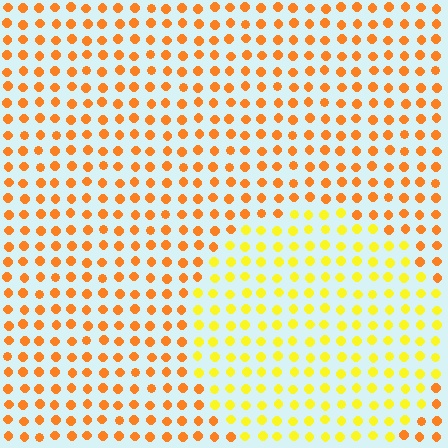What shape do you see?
I see a circle.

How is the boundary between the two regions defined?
The boundary is defined purely by a slight shift in hue (about 33 degrees). Spacing, size, and orientation are identical on both sides.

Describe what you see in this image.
The image is filled with small orange elements in a uniform arrangement. A circle-shaped region is visible where the elements are tinted to a slightly different hue, forming a subtle color boundary.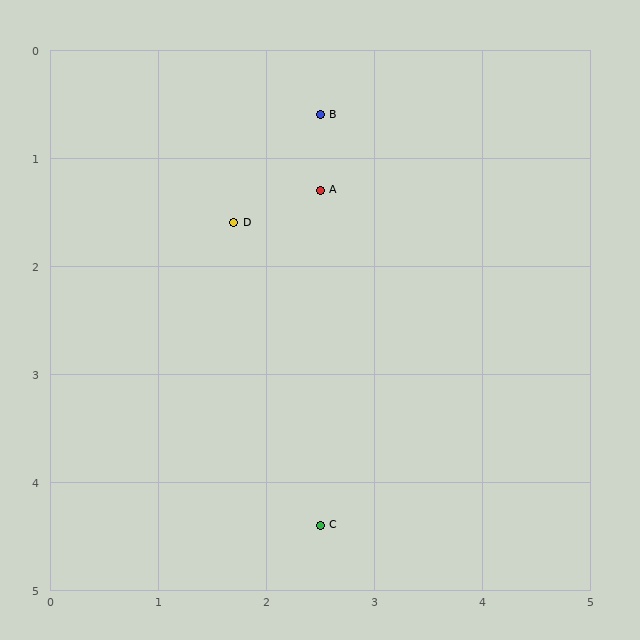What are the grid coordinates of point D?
Point D is at approximately (1.7, 1.6).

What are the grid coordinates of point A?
Point A is at approximately (2.5, 1.3).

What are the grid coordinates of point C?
Point C is at approximately (2.5, 4.4).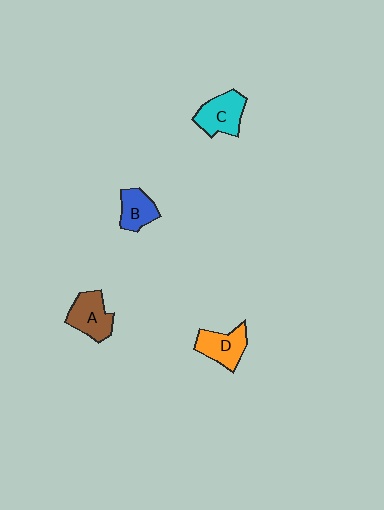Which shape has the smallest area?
Shape B (blue).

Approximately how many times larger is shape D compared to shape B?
Approximately 1.2 times.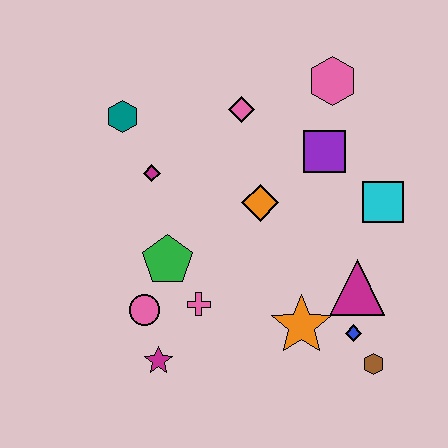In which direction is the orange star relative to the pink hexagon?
The orange star is below the pink hexagon.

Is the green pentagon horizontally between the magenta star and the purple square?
Yes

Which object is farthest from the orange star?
The teal hexagon is farthest from the orange star.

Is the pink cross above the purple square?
No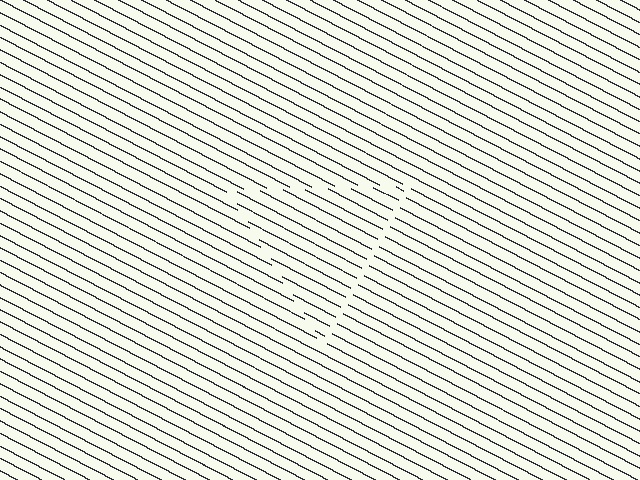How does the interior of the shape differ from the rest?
The interior of the shape contains the same grating, shifted by half a period — the contour is defined by the phase discontinuity where line-ends from the inner and outer gratings abut.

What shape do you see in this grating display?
An illusory triangle. The interior of the shape contains the same grating, shifted by half a period — the contour is defined by the phase discontinuity where line-ends from the inner and outer gratings abut.